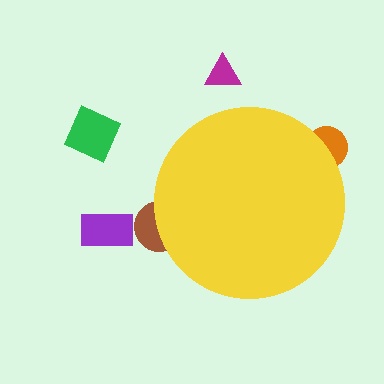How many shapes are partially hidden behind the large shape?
2 shapes are partially hidden.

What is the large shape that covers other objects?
A yellow circle.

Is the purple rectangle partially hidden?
No, the purple rectangle is fully visible.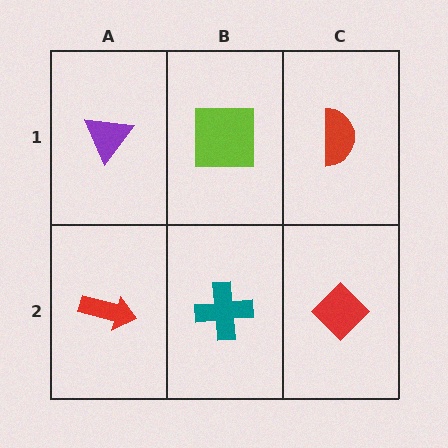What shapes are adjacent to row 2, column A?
A purple triangle (row 1, column A), a teal cross (row 2, column B).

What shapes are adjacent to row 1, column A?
A red arrow (row 2, column A), a lime square (row 1, column B).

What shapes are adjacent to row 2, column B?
A lime square (row 1, column B), a red arrow (row 2, column A), a red diamond (row 2, column C).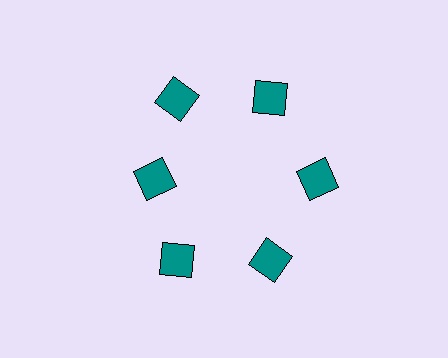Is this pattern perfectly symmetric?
No. The 6 teal squares are arranged in a ring, but one element near the 9 o'clock position is pulled inward toward the center, breaking the 6-fold rotational symmetry.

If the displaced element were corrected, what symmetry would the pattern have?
It would have 6-fold rotational symmetry — the pattern would map onto itself every 60 degrees.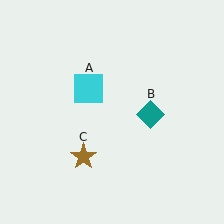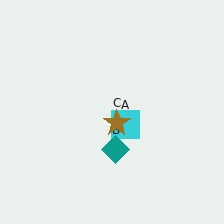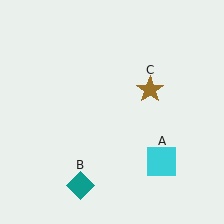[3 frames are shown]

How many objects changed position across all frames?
3 objects changed position: cyan square (object A), teal diamond (object B), brown star (object C).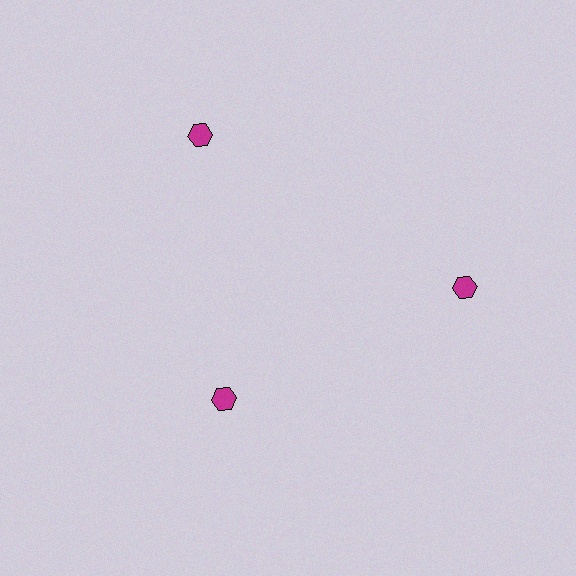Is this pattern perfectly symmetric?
No. The 3 magenta hexagons are arranged in a ring, but one element near the 7 o'clock position is pulled inward toward the center, breaking the 3-fold rotational symmetry.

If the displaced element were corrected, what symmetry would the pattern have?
It would have 3-fold rotational symmetry — the pattern would map onto itself every 120 degrees.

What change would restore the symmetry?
The symmetry would be restored by moving it outward, back onto the ring so that all 3 hexagons sit at equal angles and equal distance from the center.